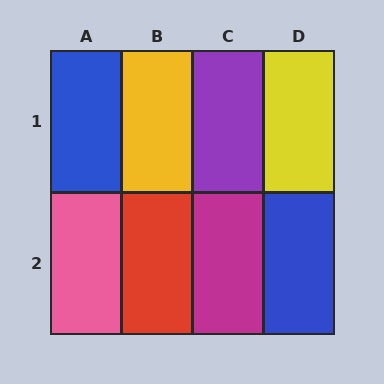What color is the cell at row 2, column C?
Magenta.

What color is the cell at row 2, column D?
Blue.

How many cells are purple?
1 cell is purple.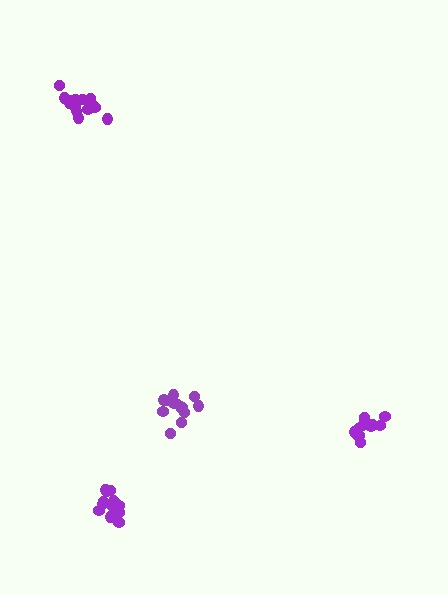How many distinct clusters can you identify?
There are 4 distinct clusters.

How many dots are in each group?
Group 1: 15 dots, Group 2: 13 dots, Group 3: 17 dots, Group 4: 13 dots (58 total).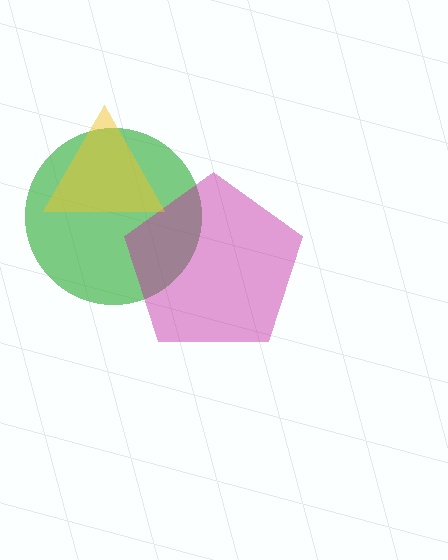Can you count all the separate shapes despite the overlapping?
Yes, there are 3 separate shapes.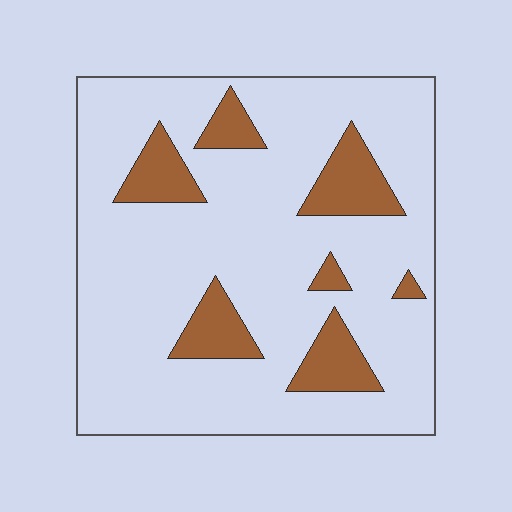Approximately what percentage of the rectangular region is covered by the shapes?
Approximately 15%.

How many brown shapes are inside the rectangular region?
7.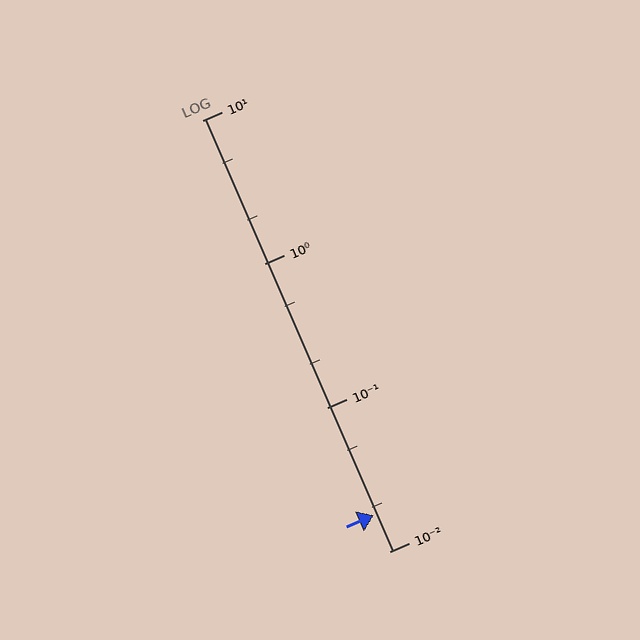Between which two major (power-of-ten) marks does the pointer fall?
The pointer is between 0.01 and 0.1.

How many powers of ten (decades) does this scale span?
The scale spans 3 decades, from 0.01 to 10.